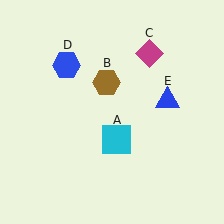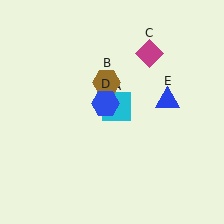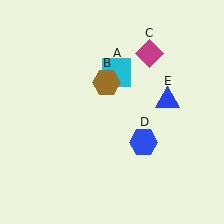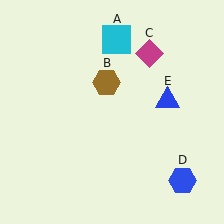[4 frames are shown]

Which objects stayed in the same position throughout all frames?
Brown hexagon (object B) and magenta diamond (object C) and blue triangle (object E) remained stationary.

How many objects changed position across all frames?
2 objects changed position: cyan square (object A), blue hexagon (object D).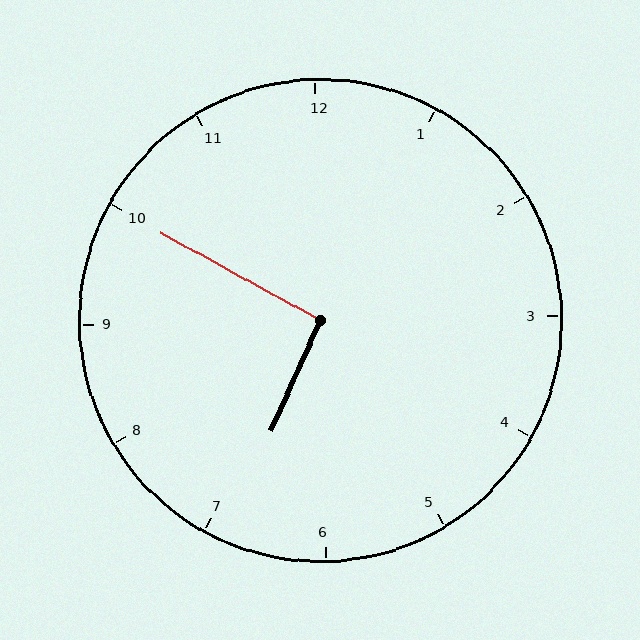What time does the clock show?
6:50.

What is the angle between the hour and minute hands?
Approximately 95 degrees.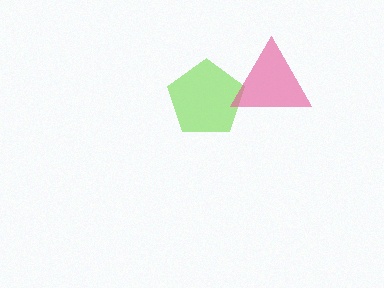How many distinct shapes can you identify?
There are 2 distinct shapes: a lime pentagon, a pink triangle.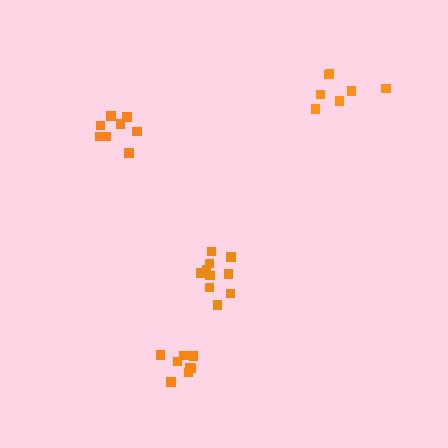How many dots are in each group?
Group 1: 8 dots, Group 2: 7 dots, Group 3: 8 dots, Group 4: 10 dots (33 total).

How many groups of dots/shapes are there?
There are 4 groups.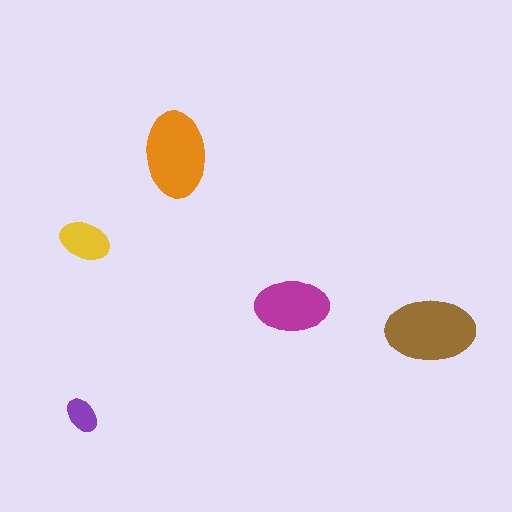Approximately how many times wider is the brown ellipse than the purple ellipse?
About 2.5 times wider.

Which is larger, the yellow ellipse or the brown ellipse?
The brown one.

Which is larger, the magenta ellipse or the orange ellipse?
The orange one.